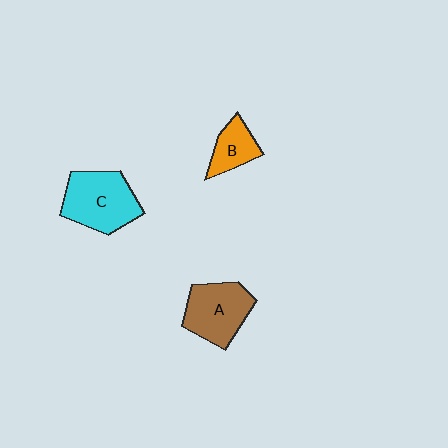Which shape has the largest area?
Shape C (cyan).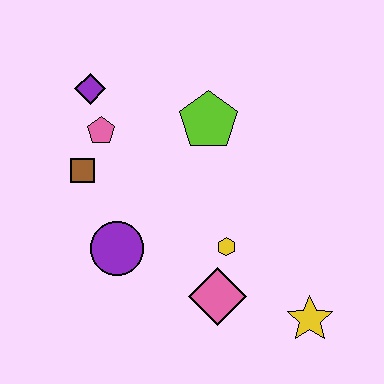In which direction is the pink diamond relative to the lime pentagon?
The pink diamond is below the lime pentagon.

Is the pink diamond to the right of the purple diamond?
Yes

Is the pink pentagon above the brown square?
Yes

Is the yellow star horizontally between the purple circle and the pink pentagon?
No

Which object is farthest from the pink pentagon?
The yellow star is farthest from the pink pentagon.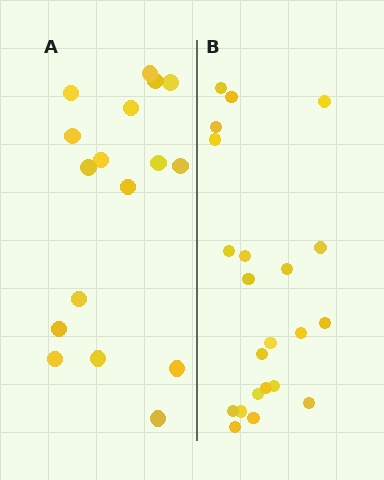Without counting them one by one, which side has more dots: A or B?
Region B (the right region) has more dots.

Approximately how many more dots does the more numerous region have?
Region B has about 5 more dots than region A.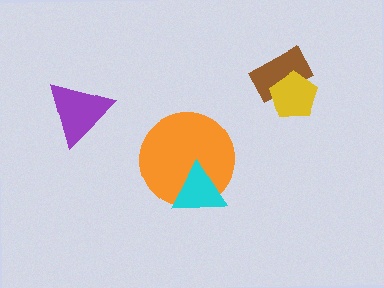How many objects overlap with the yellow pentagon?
1 object overlaps with the yellow pentagon.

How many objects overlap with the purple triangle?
0 objects overlap with the purple triangle.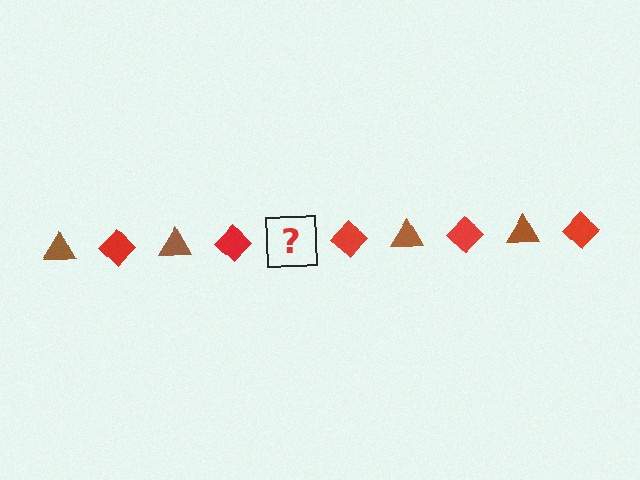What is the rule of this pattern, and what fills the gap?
The rule is that the pattern alternates between brown triangle and red diamond. The gap should be filled with a brown triangle.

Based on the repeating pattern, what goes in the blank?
The blank should be a brown triangle.